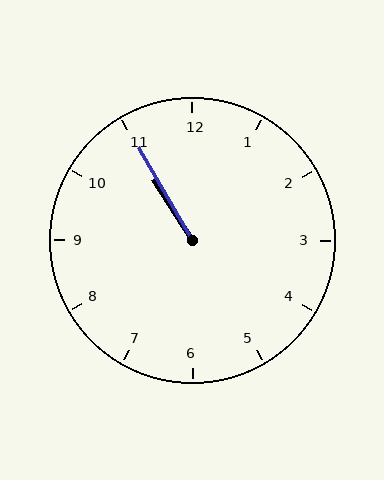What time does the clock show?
10:55.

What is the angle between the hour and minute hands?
Approximately 2 degrees.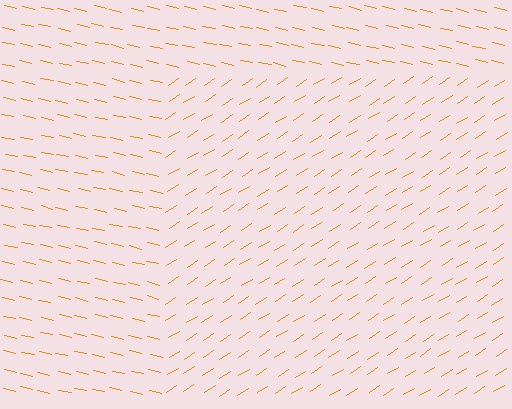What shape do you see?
I see a rectangle.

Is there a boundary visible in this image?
Yes, there is a texture boundary formed by a change in line orientation.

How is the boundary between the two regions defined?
The boundary is defined purely by a change in line orientation (approximately 45 degrees difference). All lines are the same color and thickness.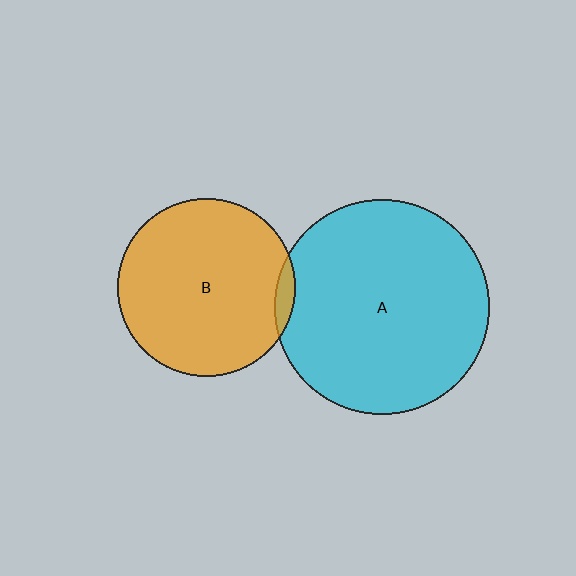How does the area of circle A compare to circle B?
Approximately 1.5 times.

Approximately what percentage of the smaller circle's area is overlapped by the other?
Approximately 5%.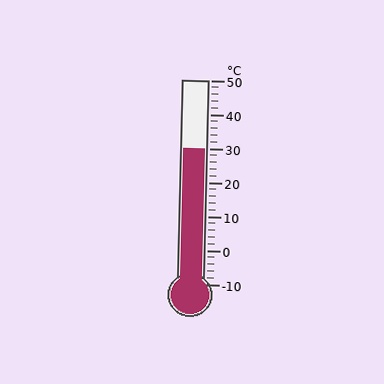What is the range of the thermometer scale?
The thermometer scale ranges from -10°C to 50°C.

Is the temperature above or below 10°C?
The temperature is above 10°C.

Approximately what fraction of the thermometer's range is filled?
The thermometer is filled to approximately 65% of its range.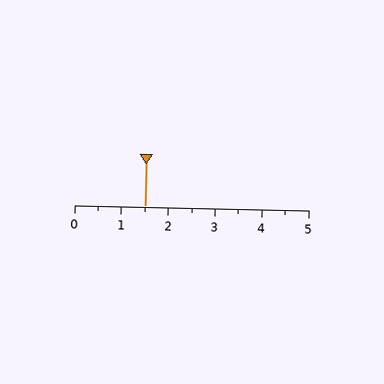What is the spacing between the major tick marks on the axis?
The major ticks are spaced 1 apart.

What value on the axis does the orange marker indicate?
The marker indicates approximately 1.5.